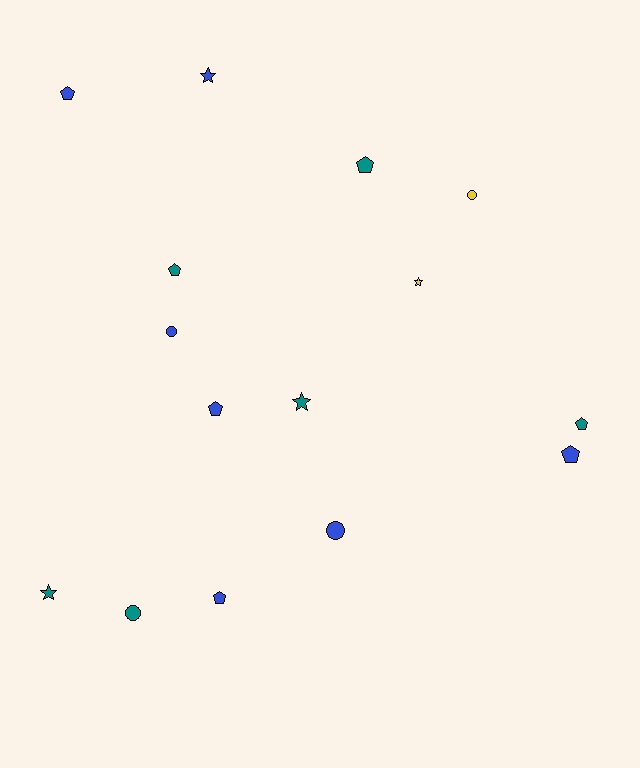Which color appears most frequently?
Blue, with 7 objects.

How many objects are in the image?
There are 15 objects.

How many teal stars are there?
There are 2 teal stars.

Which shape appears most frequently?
Pentagon, with 7 objects.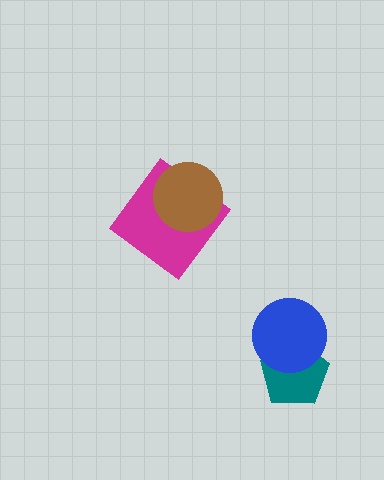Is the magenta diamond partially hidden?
Yes, it is partially covered by another shape.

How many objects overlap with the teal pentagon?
1 object overlaps with the teal pentagon.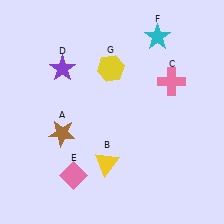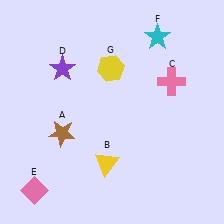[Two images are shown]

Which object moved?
The pink diamond (E) moved left.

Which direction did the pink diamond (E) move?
The pink diamond (E) moved left.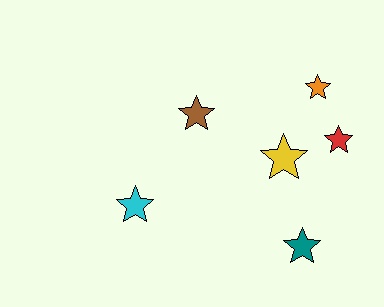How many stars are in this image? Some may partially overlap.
There are 6 stars.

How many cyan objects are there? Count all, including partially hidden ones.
There is 1 cyan object.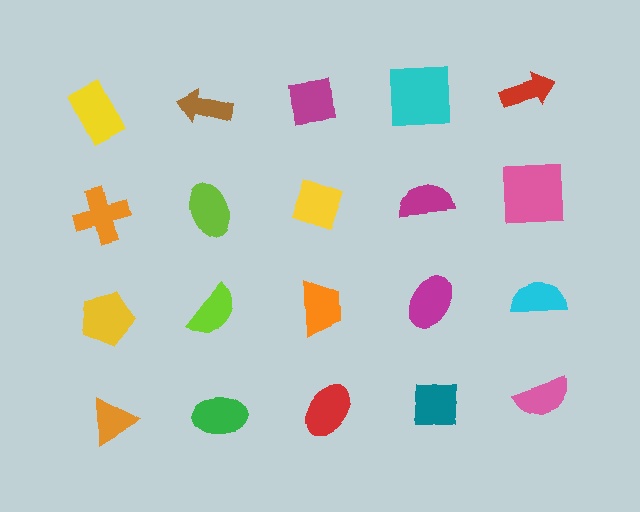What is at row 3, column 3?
An orange trapezoid.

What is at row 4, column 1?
An orange triangle.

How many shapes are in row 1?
5 shapes.